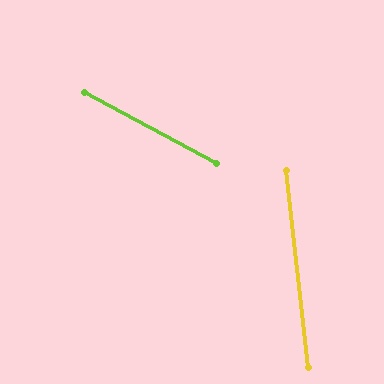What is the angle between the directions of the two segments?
Approximately 55 degrees.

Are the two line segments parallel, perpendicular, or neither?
Neither parallel nor perpendicular — they differ by about 55°.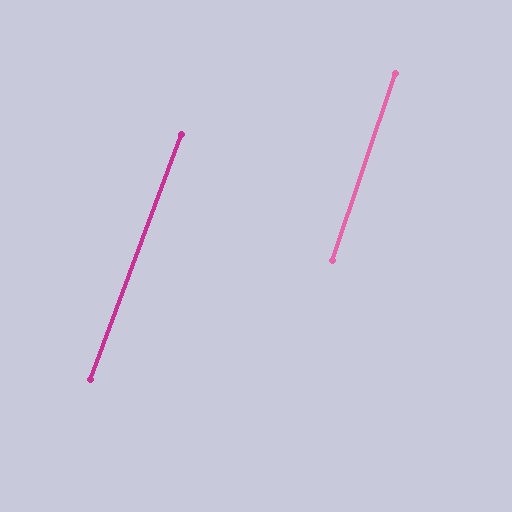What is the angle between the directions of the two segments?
Approximately 2 degrees.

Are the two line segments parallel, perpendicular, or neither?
Parallel — their directions differ by only 1.9°.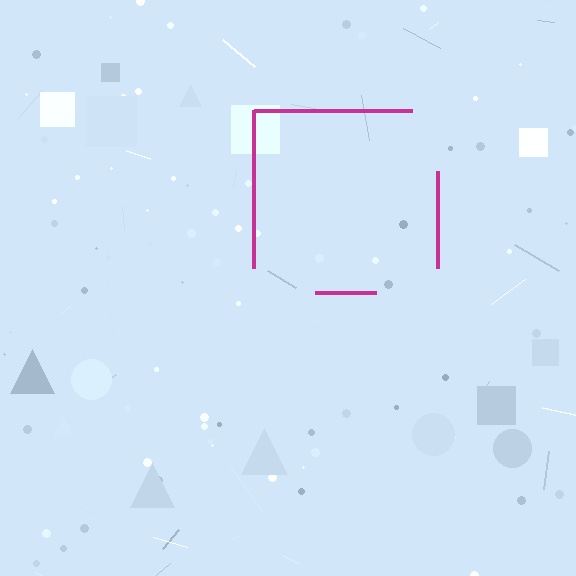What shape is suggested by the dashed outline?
The dashed outline suggests a square.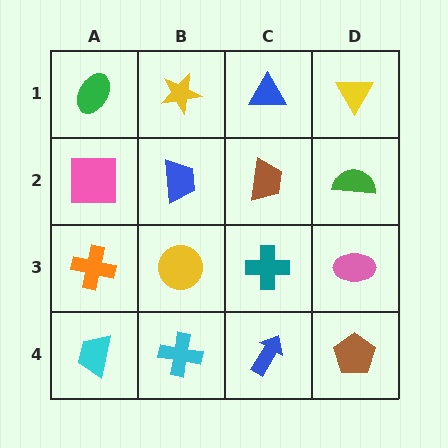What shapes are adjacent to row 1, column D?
A green semicircle (row 2, column D), a blue triangle (row 1, column C).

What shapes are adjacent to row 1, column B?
A blue trapezoid (row 2, column B), a green ellipse (row 1, column A), a blue triangle (row 1, column C).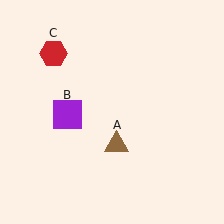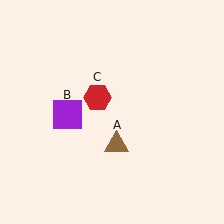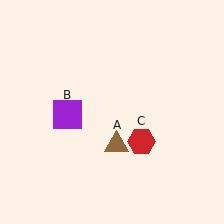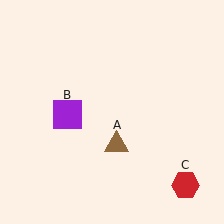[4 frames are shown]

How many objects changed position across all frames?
1 object changed position: red hexagon (object C).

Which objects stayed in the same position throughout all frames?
Brown triangle (object A) and purple square (object B) remained stationary.